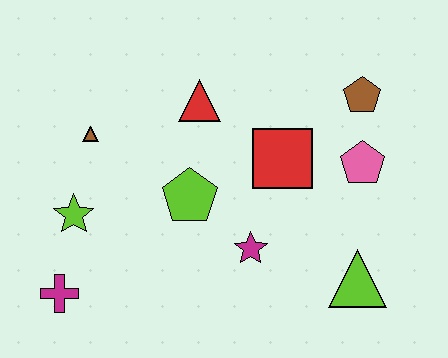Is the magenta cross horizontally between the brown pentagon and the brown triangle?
No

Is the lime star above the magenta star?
Yes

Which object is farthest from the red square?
The magenta cross is farthest from the red square.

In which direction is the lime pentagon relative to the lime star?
The lime pentagon is to the right of the lime star.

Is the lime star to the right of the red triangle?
No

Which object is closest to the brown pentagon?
The pink pentagon is closest to the brown pentagon.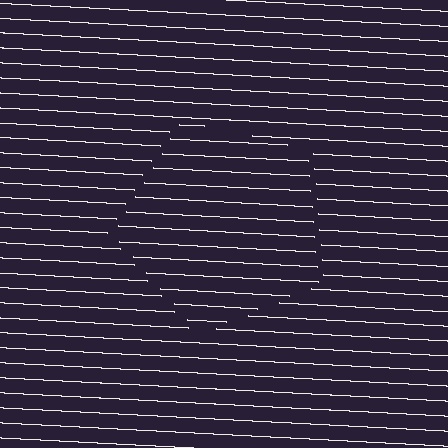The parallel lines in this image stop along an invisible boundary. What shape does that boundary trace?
An illusory pentagon. The interior of the shape contains the same grating, shifted by half a period — the contour is defined by the phase discontinuity where line-ends from the inner and outer gratings abut.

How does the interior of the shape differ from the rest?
The interior of the shape contains the same grating, shifted by half a period — the contour is defined by the phase discontinuity where line-ends from the inner and outer gratings abut.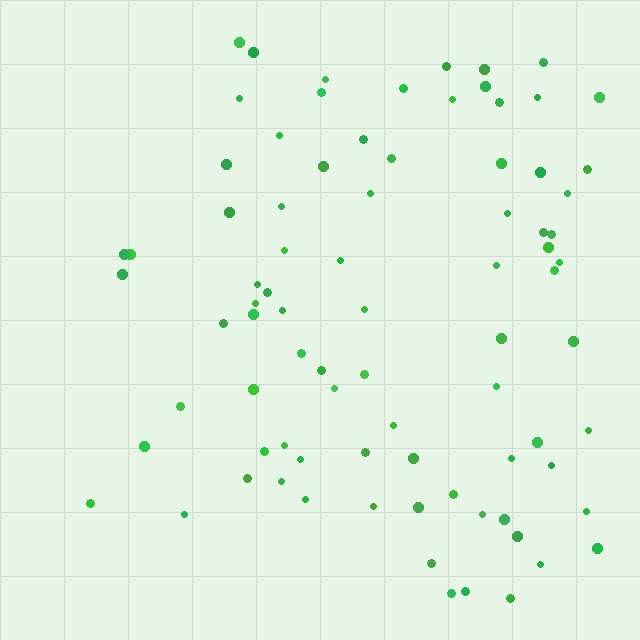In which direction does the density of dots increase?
From left to right, with the right side densest.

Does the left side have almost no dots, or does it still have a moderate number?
Still a moderate number, just noticeably fewer than the right.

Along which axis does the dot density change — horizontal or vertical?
Horizontal.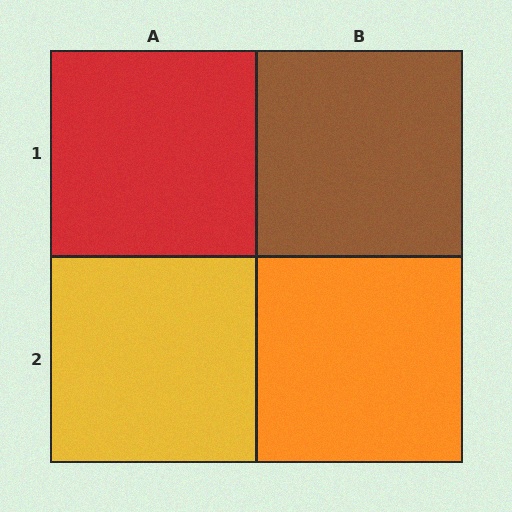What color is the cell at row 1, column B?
Brown.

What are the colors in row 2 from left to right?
Yellow, orange.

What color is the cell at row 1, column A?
Red.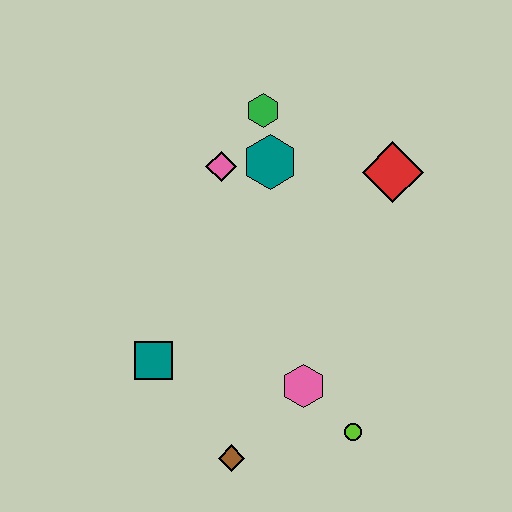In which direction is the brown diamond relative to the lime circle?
The brown diamond is to the left of the lime circle.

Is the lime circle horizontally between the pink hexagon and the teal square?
No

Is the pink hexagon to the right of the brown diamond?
Yes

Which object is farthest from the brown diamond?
The green hexagon is farthest from the brown diamond.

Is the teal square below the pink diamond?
Yes